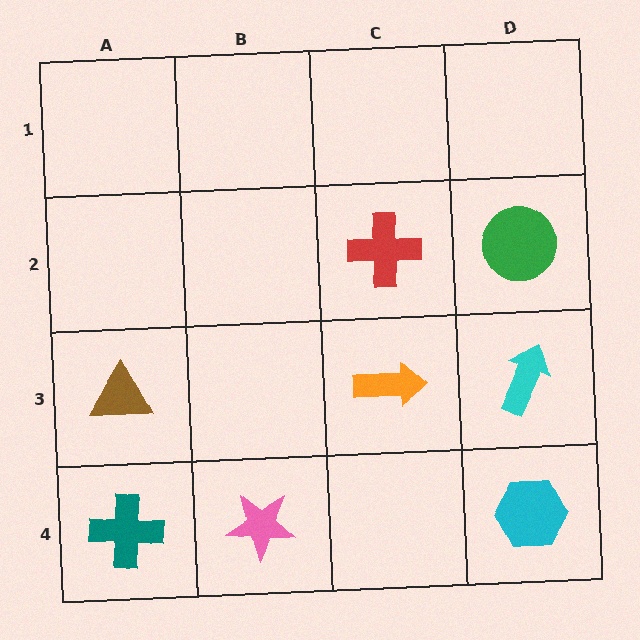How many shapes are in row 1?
0 shapes.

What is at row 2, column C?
A red cross.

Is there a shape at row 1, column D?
No, that cell is empty.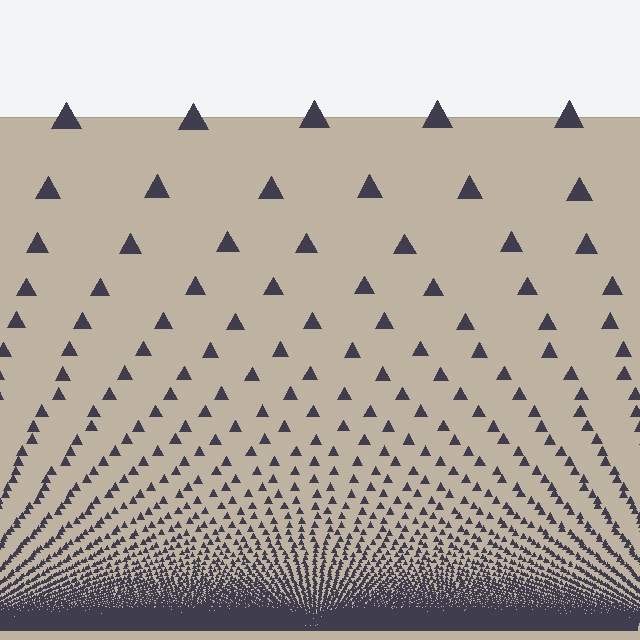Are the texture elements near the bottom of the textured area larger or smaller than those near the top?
Smaller. The gradient is inverted — elements near the bottom are smaller and denser.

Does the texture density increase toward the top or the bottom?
Density increases toward the bottom.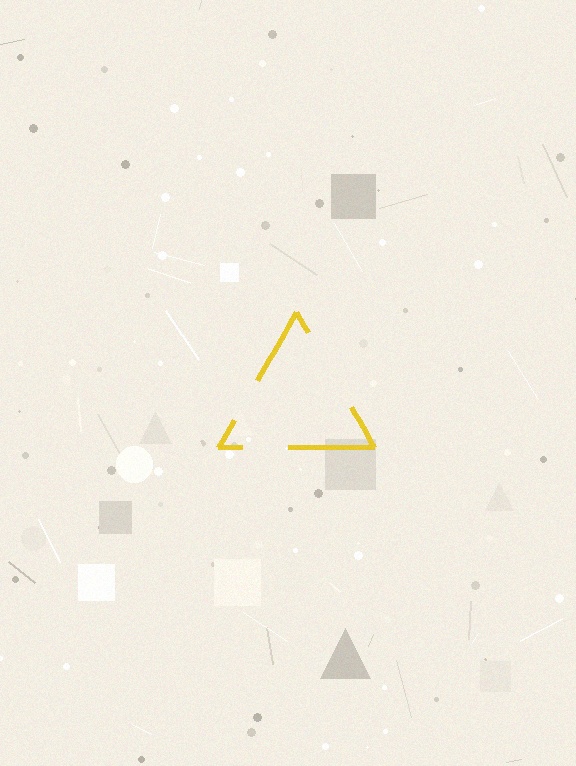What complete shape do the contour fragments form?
The contour fragments form a triangle.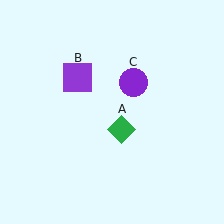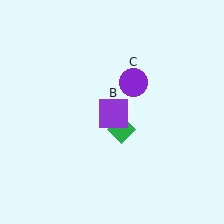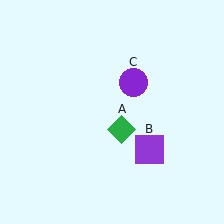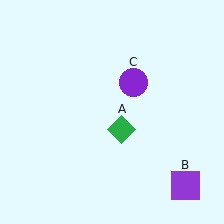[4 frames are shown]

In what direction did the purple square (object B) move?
The purple square (object B) moved down and to the right.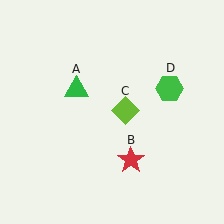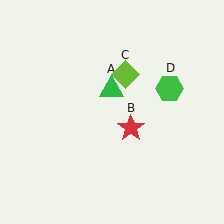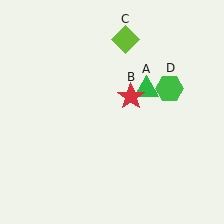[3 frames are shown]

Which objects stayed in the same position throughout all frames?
Green hexagon (object D) remained stationary.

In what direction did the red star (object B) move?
The red star (object B) moved up.